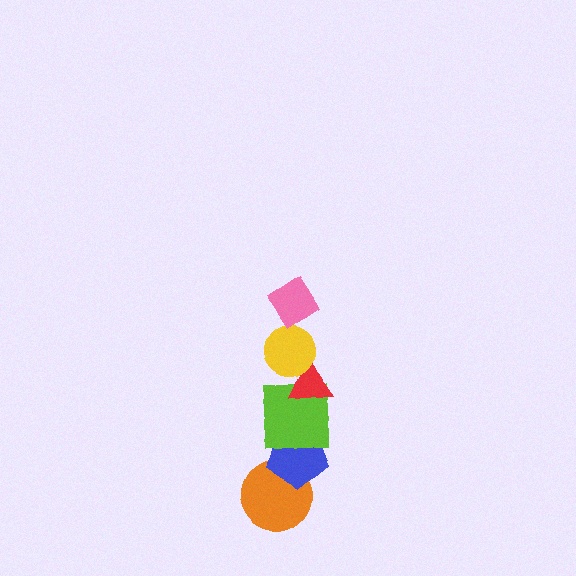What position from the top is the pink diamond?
The pink diamond is 1st from the top.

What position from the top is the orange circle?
The orange circle is 6th from the top.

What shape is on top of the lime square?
The red triangle is on top of the lime square.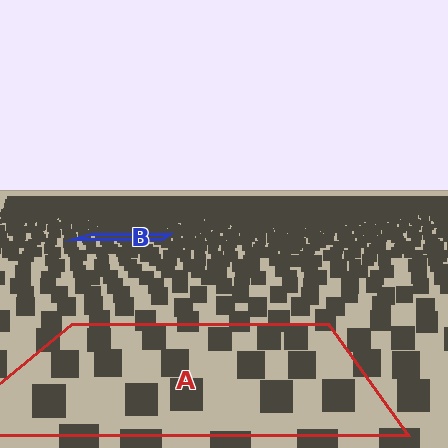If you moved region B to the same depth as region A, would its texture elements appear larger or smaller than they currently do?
They would appear larger. At a closer depth, the same texture elements are projected at a bigger on-screen size.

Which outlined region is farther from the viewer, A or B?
Region B is farther from the viewer — the texture elements inside it appear smaller and more densely packed.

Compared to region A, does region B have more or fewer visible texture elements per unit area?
Region B has more texture elements per unit area — they are packed more densely because it is farther away.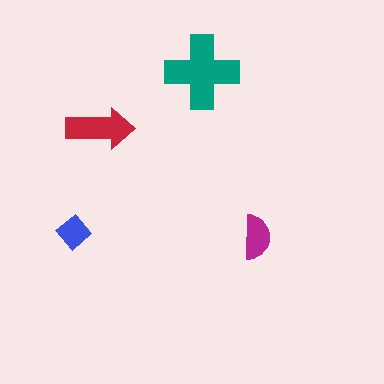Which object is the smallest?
The blue diamond.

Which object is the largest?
The teal cross.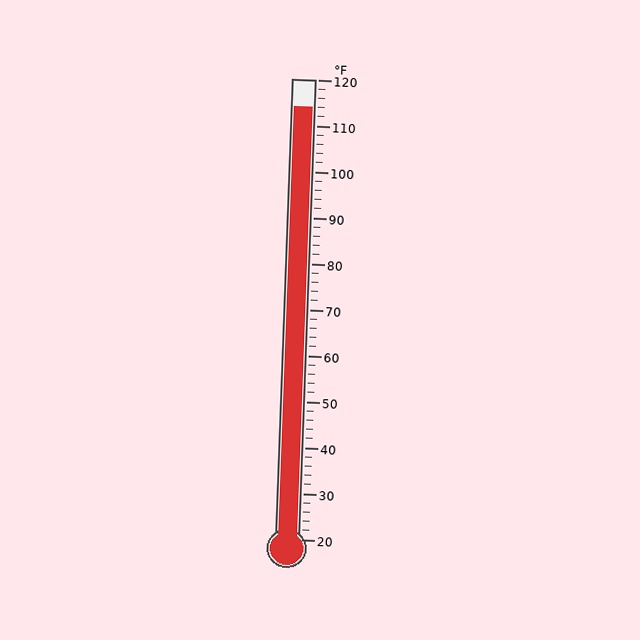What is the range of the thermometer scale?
The thermometer scale ranges from 20°F to 120°F.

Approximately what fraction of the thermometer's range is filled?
The thermometer is filled to approximately 95% of its range.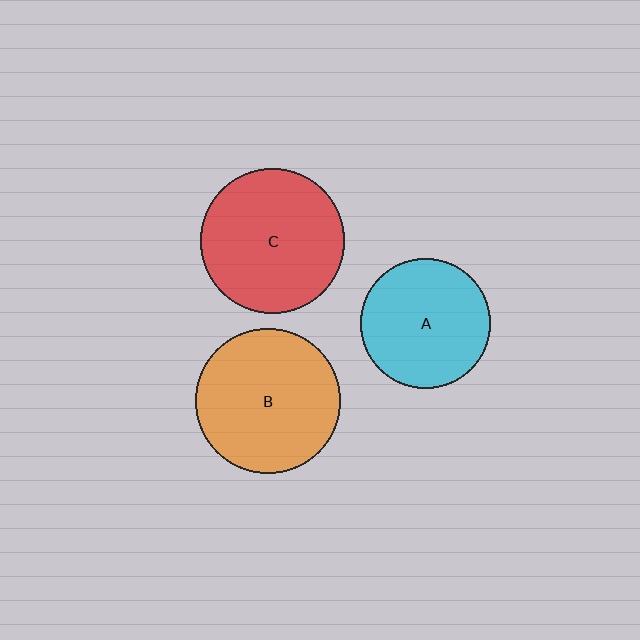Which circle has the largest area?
Circle B (orange).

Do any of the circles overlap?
No, none of the circles overlap.